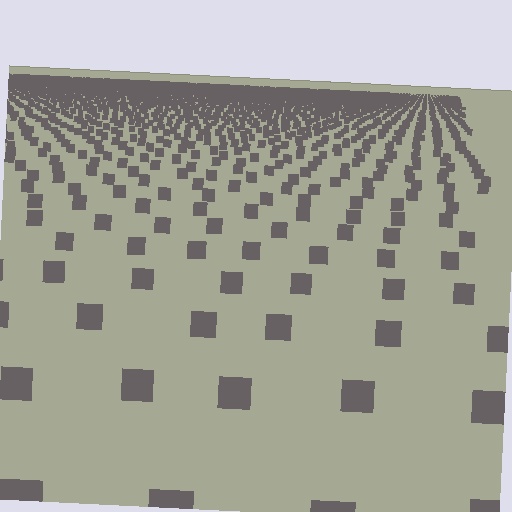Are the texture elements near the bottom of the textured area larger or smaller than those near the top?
Larger. Near the bottom, elements are closer to the viewer and appear at a bigger on-screen size.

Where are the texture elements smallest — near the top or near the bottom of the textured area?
Near the top.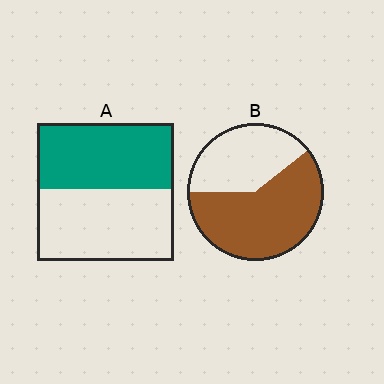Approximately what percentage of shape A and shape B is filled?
A is approximately 50% and B is approximately 60%.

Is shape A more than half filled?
Roughly half.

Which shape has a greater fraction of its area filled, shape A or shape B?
Shape B.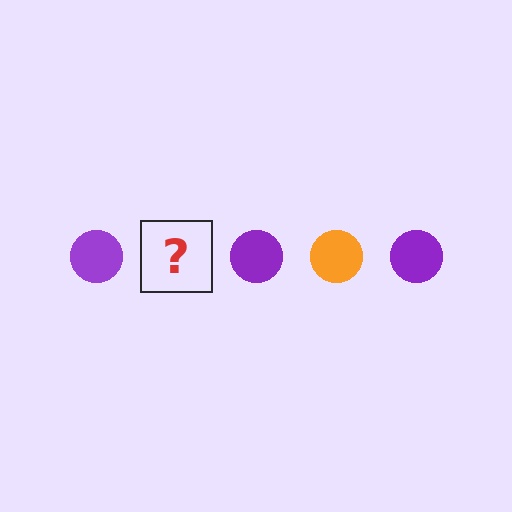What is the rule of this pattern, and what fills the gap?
The rule is that the pattern cycles through purple, orange circles. The gap should be filled with an orange circle.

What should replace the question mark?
The question mark should be replaced with an orange circle.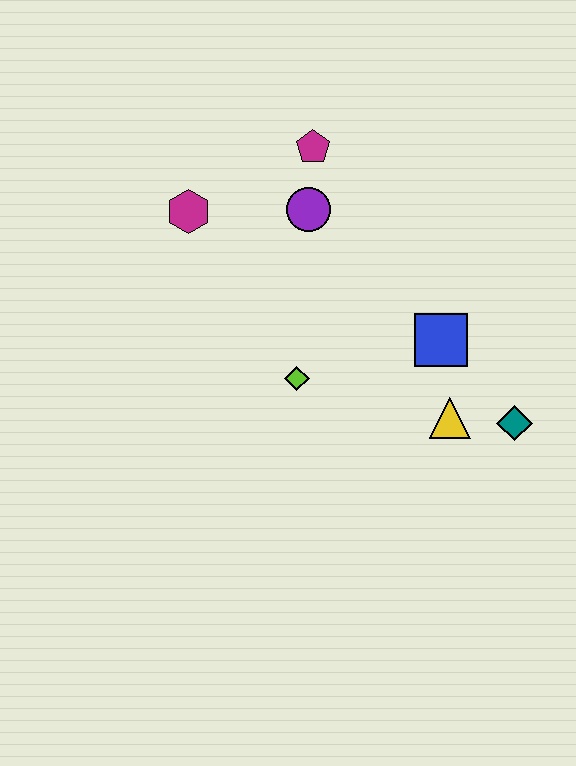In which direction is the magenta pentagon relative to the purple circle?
The magenta pentagon is above the purple circle.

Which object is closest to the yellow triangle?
The teal diamond is closest to the yellow triangle.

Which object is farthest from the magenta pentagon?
The teal diamond is farthest from the magenta pentagon.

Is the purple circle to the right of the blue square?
No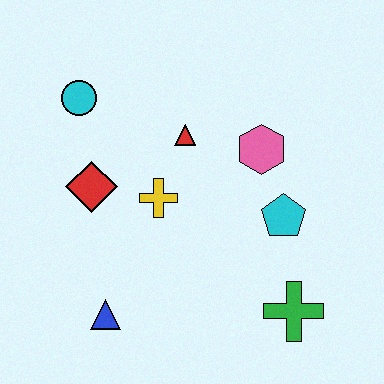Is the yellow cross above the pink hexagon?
No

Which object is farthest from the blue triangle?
The pink hexagon is farthest from the blue triangle.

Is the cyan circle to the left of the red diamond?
Yes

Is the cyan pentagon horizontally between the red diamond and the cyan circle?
No